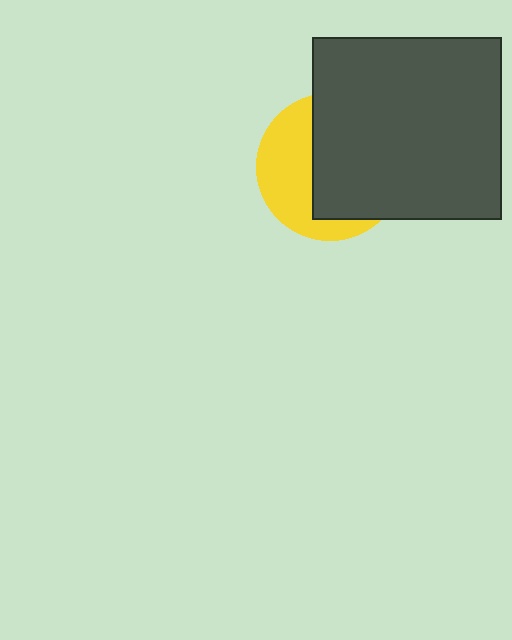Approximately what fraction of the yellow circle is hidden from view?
Roughly 59% of the yellow circle is hidden behind the dark gray rectangle.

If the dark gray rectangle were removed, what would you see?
You would see the complete yellow circle.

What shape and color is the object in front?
The object in front is a dark gray rectangle.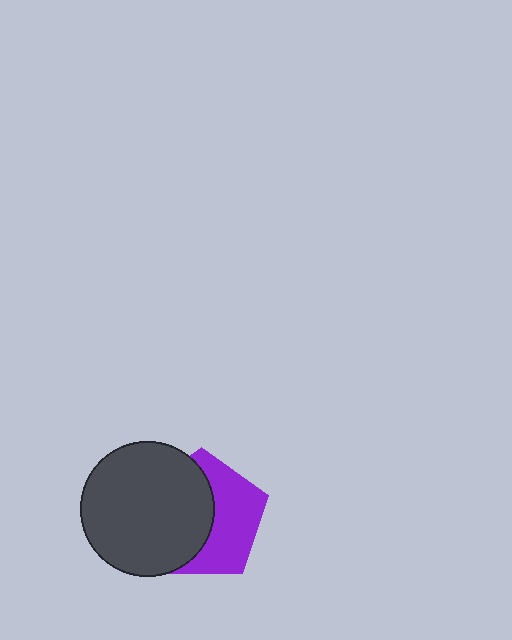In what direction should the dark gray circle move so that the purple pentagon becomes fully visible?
The dark gray circle should move left. That is the shortest direction to clear the overlap and leave the purple pentagon fully visible.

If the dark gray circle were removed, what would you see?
You would see the complete purple pentagon.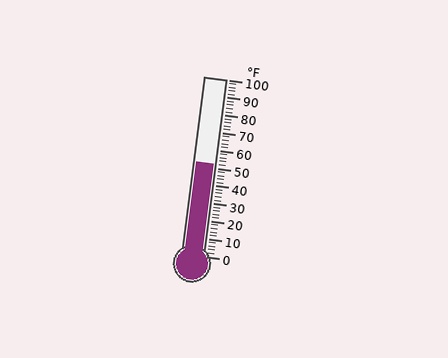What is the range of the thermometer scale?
The thermometer scale ranges from 0°F to 100°F.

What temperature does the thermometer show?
The thermometer shows approximately 52°F.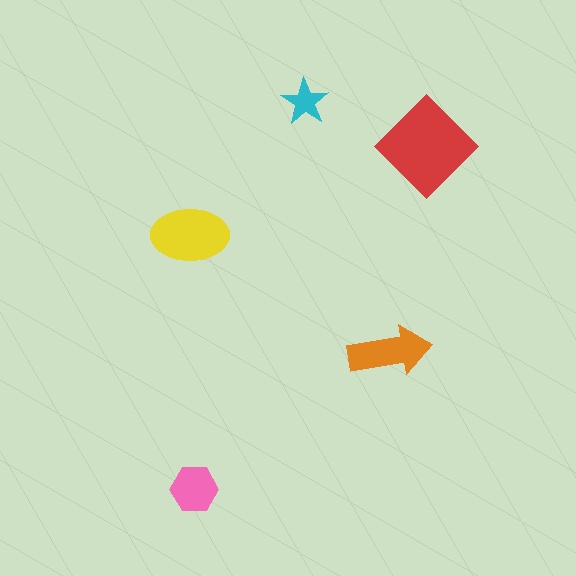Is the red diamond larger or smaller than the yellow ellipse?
Larger.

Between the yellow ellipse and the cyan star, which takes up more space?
The yellow ellipse.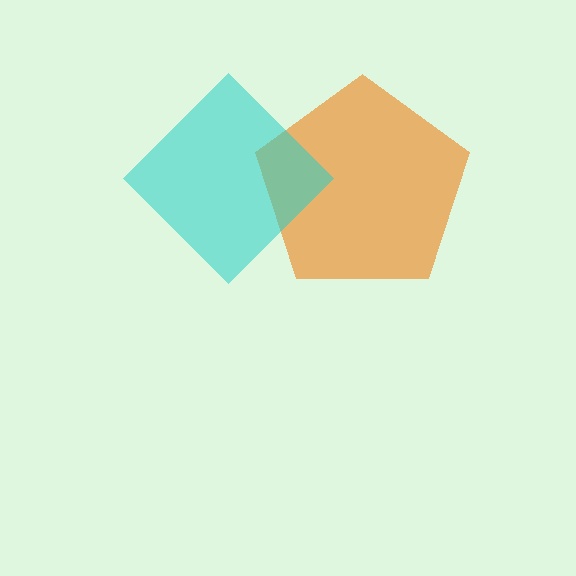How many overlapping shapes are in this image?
There are 2 overlapping shapes in the image.